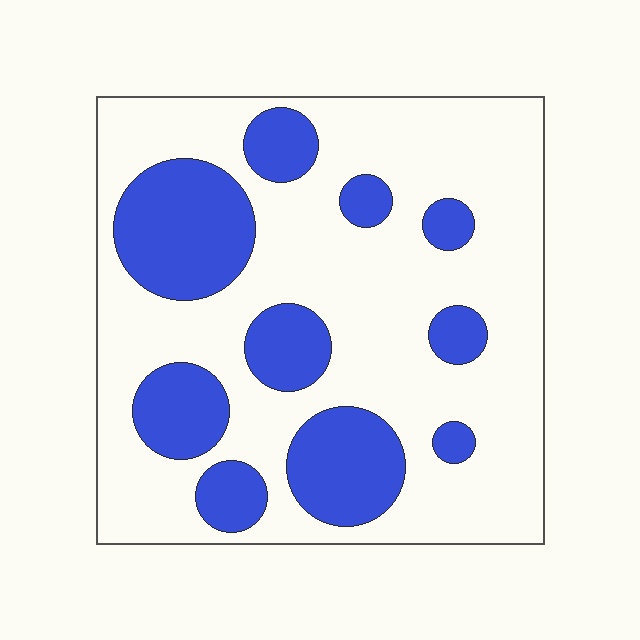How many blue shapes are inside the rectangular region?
10.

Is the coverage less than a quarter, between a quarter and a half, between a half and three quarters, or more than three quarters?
Between a quarter and a half.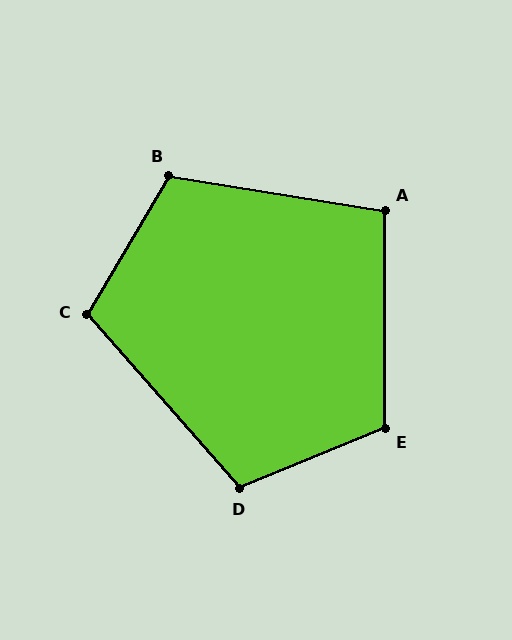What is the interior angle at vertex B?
Approximately 111 degrees (obtuse).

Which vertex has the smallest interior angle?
A, at approximately 99 degrees.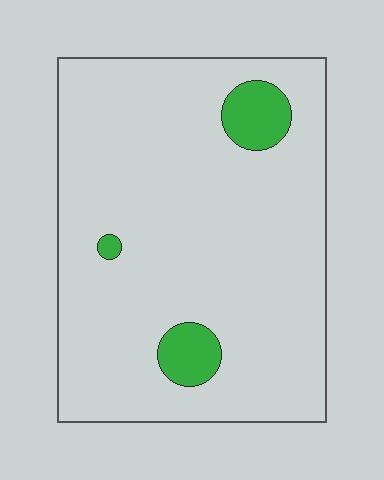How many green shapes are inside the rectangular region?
3.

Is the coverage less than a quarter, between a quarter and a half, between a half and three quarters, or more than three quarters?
Less than a quarter.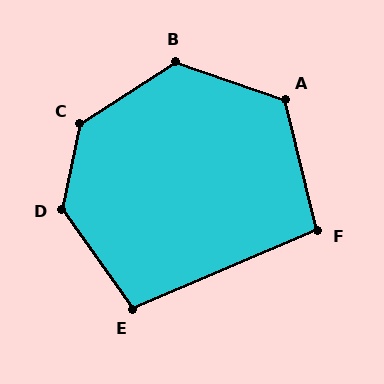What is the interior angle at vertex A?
Approximately 123 degrees (obtuse).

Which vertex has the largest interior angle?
C, at approximately 135 degrees.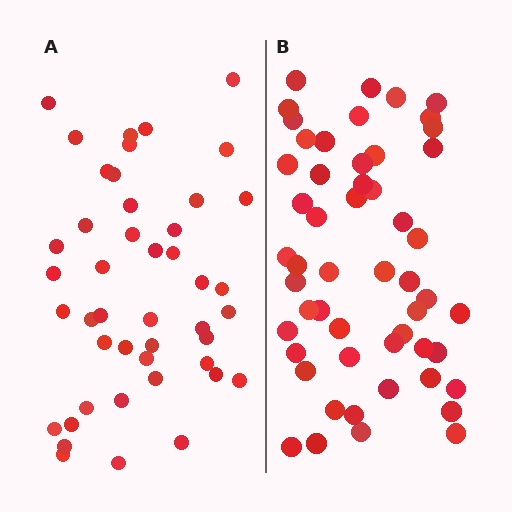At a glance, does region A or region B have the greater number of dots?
Region B (the right region) has more dots.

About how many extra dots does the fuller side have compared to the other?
Region B has roughly 8 or so more dots than region A.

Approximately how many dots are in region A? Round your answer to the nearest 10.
About 40 dots. (The exact count is 45, which rounds to 40.)